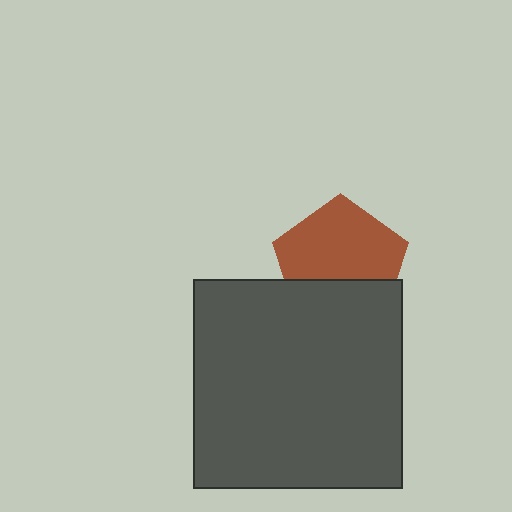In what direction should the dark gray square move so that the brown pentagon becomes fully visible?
The dark gray square should move down. That is the shortest direction to clear the overlap and leave the brown pentagon fully visible.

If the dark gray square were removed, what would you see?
You would see the complete brown pentagon.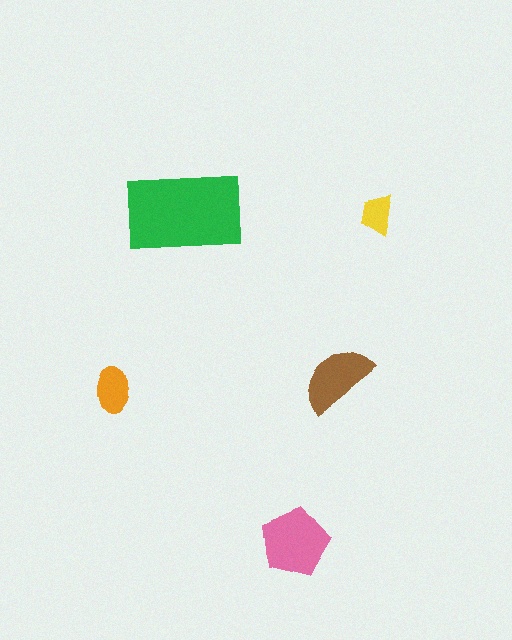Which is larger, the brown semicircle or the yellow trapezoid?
The brown semicircle.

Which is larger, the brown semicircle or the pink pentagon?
The pink pentagon.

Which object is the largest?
The green rectangle.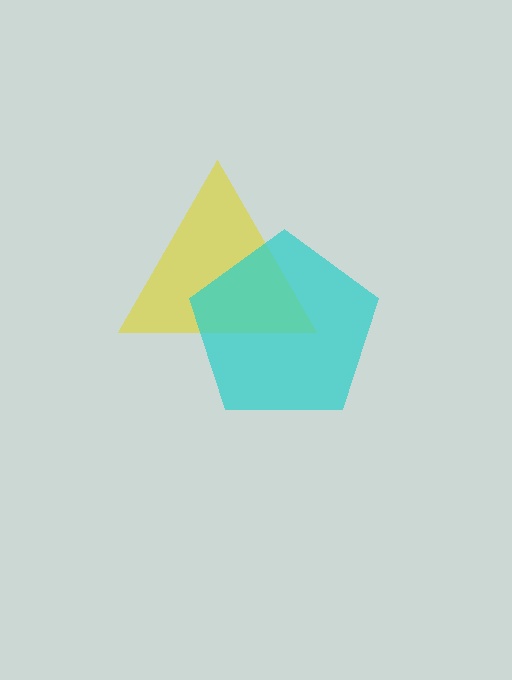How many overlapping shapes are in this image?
There are 2 overlapping shapes in the image.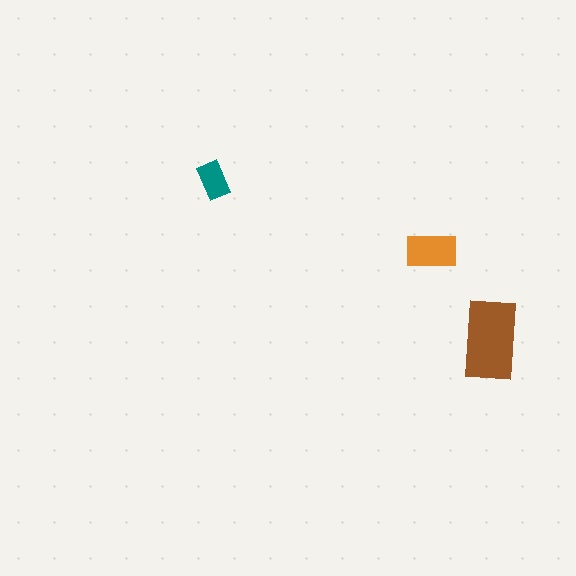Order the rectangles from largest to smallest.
the brown one, the orange one, the teal one.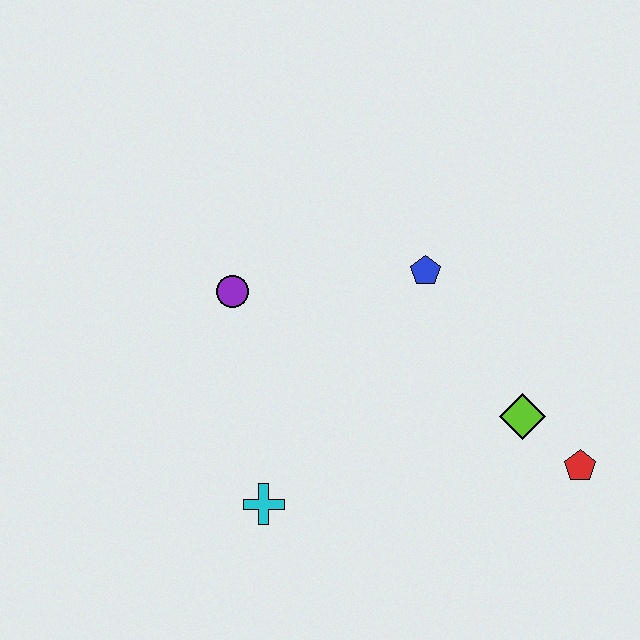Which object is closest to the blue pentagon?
The lime diamond is closest to the blue pentagon.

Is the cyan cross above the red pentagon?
No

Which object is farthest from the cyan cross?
The red pentagon is farthest from the cyan cross.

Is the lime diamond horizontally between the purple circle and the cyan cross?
No